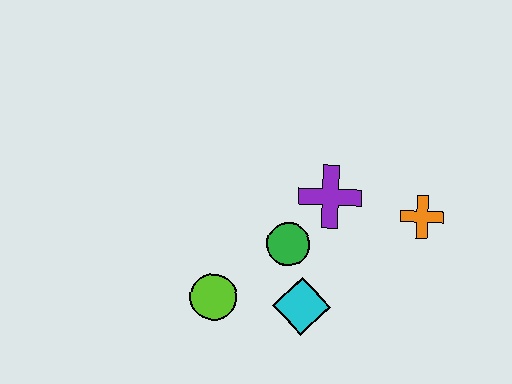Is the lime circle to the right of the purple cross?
No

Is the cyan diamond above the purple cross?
No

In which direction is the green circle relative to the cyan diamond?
The green circle is above the cyan diamond.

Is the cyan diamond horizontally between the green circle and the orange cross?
Yes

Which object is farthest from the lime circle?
The orange cross is farthest from the lime circle.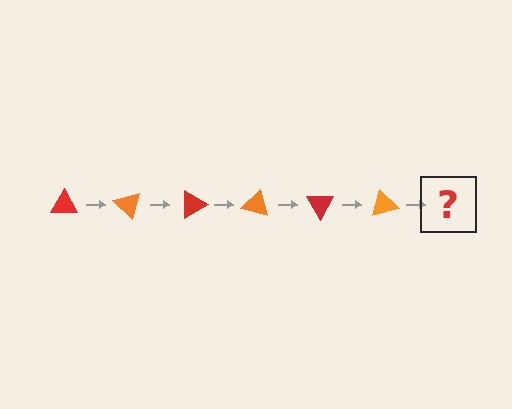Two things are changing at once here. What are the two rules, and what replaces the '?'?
The two rules are that it rotates 45 degrees each step and the color cycles through red and orange. The '?' should be a red triangle, rotated 270 degrees from the start.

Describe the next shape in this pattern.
It should be a red triangle, rotated 270 degrees from the start.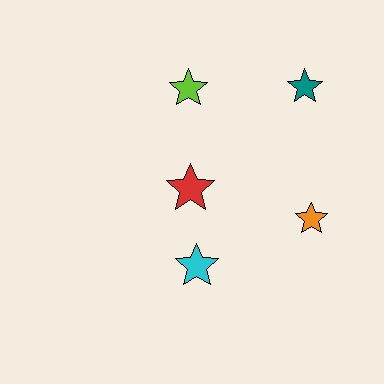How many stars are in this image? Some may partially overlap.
There are 5 stars.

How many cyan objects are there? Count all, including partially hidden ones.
There is 1 cyan object.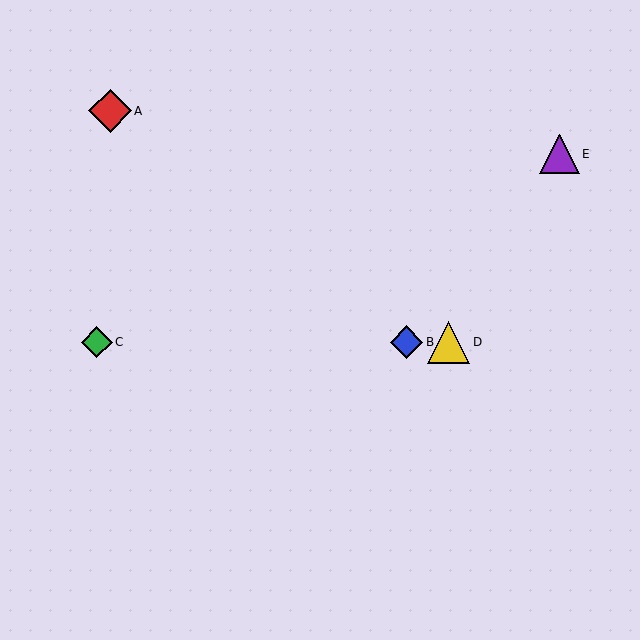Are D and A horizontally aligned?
No, D is at y≈342 and A is at y≈111.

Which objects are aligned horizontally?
Objects B, C, D are aligned horizontally.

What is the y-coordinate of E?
Object E is at y≈154.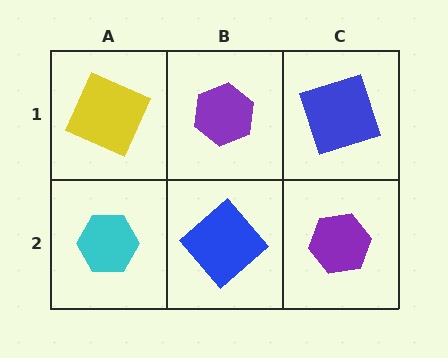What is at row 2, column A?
A cyan hexagon.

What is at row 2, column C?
A purple hexagon.